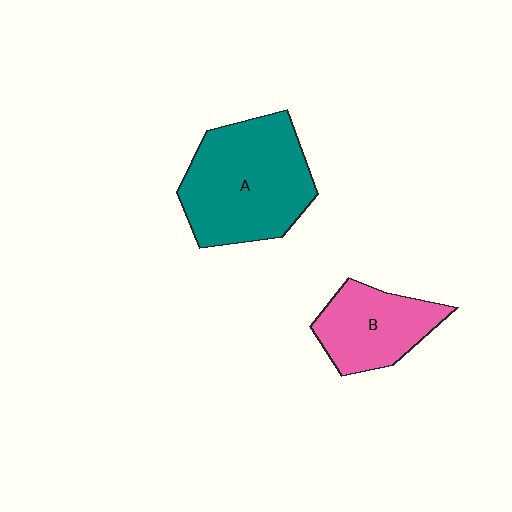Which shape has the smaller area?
Shape B (pink).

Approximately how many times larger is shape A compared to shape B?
Approximately 1.7 times.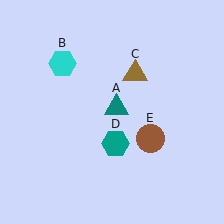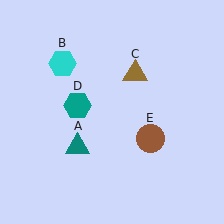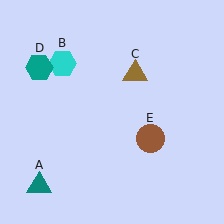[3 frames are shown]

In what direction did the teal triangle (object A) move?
The teal triangle (object A) moved down and to the left.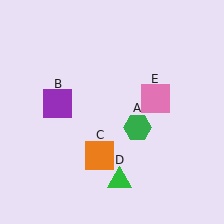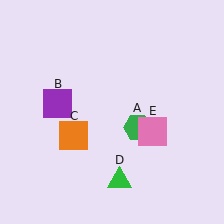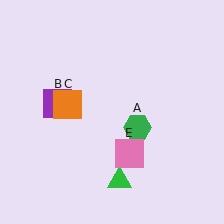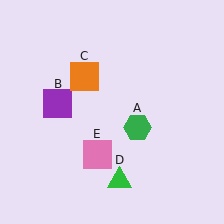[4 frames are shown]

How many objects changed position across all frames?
2 objects changed position: orange square (object C), pink square (object E).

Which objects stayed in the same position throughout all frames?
Green hexagon (object A) and purple square (object B) and green triangle (object D) remained stationary.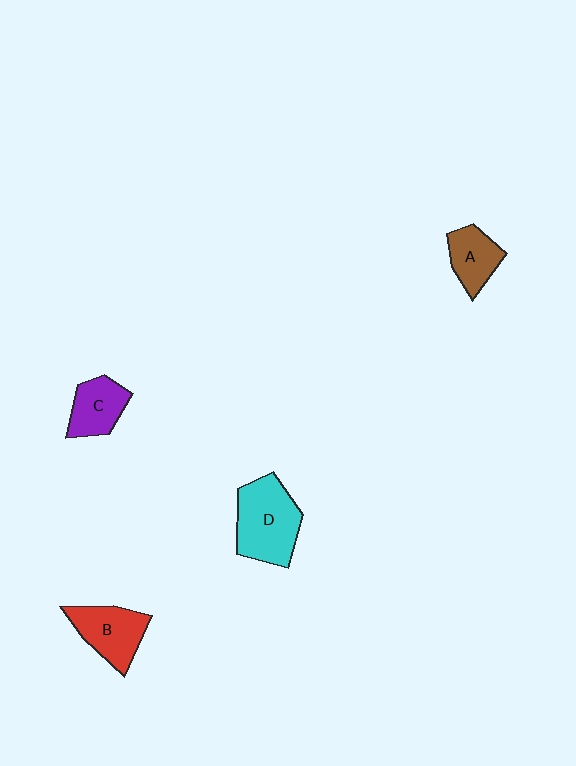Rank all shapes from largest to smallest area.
From largest to smallest: D (cyan), B (red), C (purple), A (brown).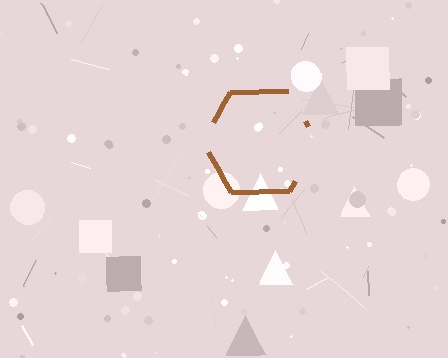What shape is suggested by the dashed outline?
The dashed outline suggests a hexagon.